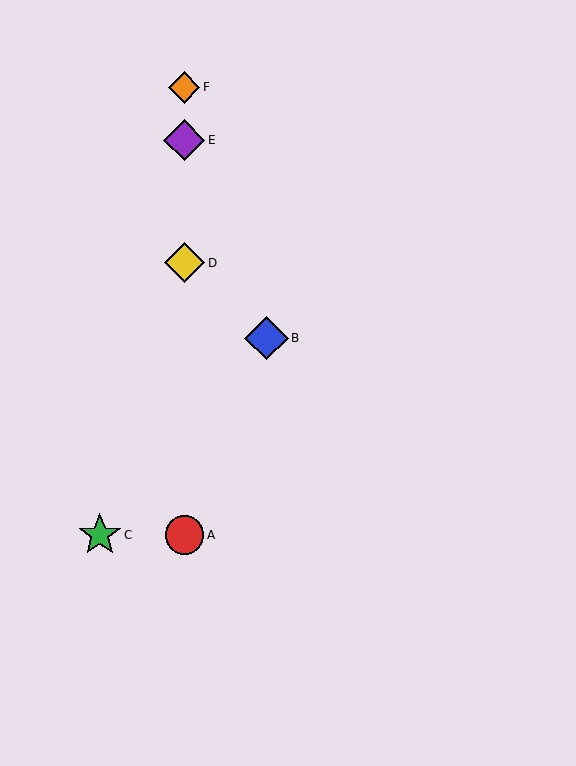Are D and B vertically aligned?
No, D is at x≈184 and B is at x≈266.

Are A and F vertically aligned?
Yes, both are at x≈184.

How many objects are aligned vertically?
4 objects (A, D, E, F) are aligned vertically.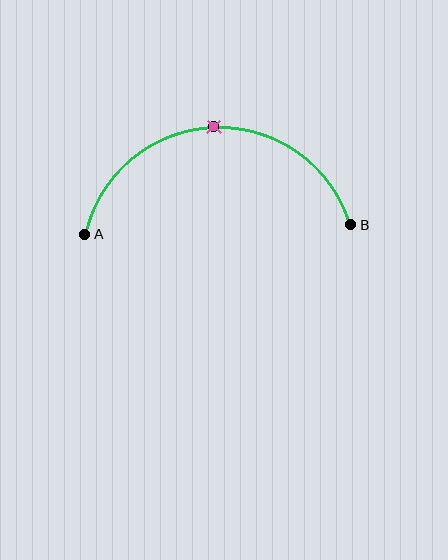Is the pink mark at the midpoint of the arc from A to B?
Yes. The pink mark lies on the arc at equal arc-length from both A and B — it is the arc midpoint.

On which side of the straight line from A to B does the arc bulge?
The arc bulges above the straight line connecting A and B.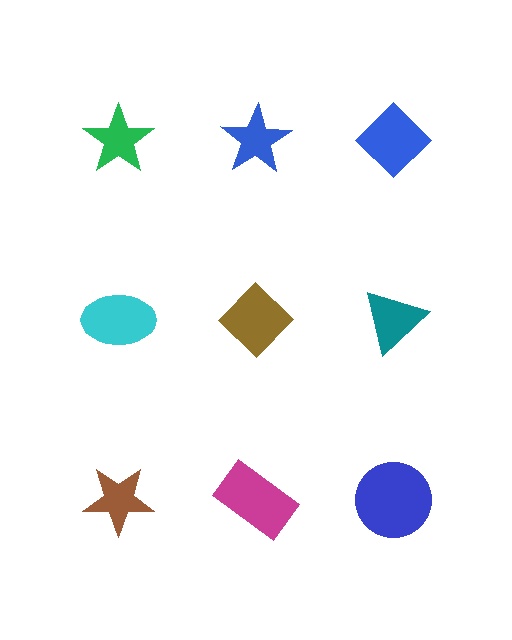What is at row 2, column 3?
A teal triangle.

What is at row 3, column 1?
A brown star.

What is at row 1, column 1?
A green star.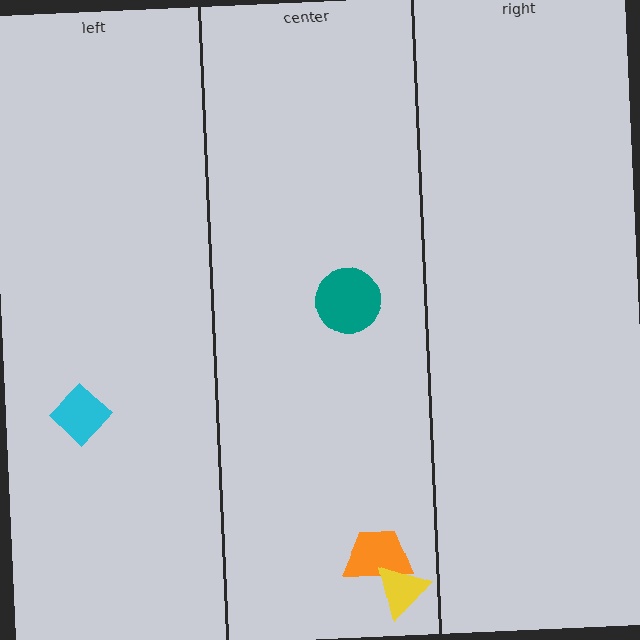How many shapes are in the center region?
3.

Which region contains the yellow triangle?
The center region.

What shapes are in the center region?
The orange trapezoid, the yellow triangle, the teal circle.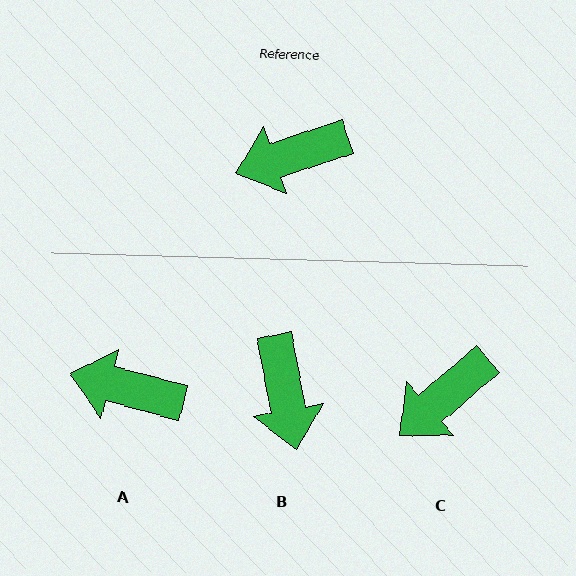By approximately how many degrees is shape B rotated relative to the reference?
Approximately 83 degrees counter-clockwise.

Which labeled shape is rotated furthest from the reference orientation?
B, about 83 degrees away.